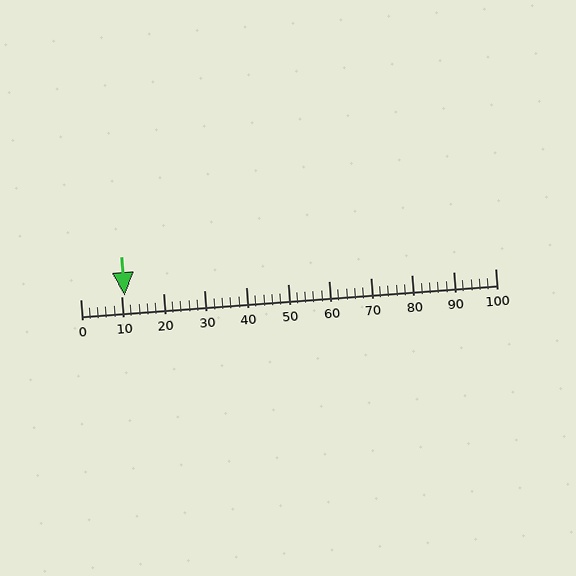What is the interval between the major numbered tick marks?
The major tick marks are spaced 10 units apart.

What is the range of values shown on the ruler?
The ruler shows values from 0 to 100.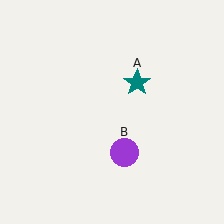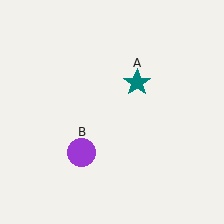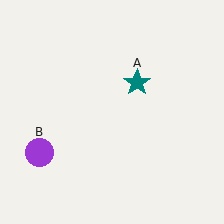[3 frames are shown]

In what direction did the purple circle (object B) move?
The purple circle (object B) moved left.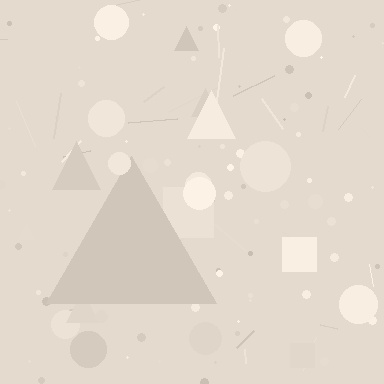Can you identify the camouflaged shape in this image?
The camouflaged shape is a triangle.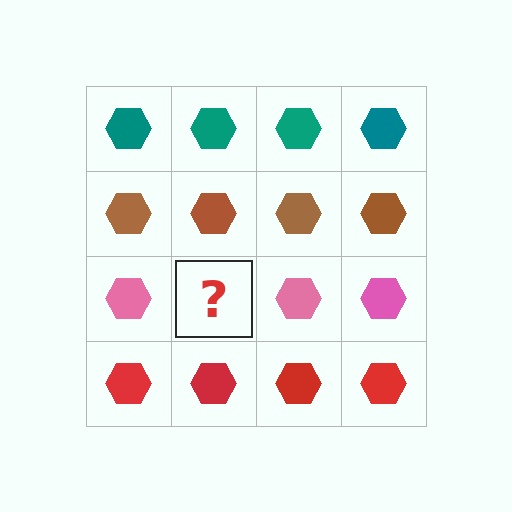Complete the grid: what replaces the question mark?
The question mark should be replaced with a pink hexagon.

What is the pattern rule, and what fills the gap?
The rule is that each row has a consistent color. The gap should be filled with a pink hexagon.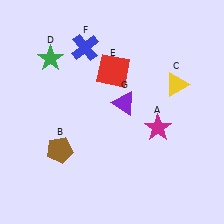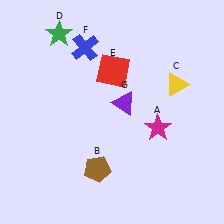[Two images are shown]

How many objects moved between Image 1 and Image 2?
2 objects moved between the two images.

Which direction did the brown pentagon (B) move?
The brown pentagon (B) moved right.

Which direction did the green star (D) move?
The green star (D) moved up.